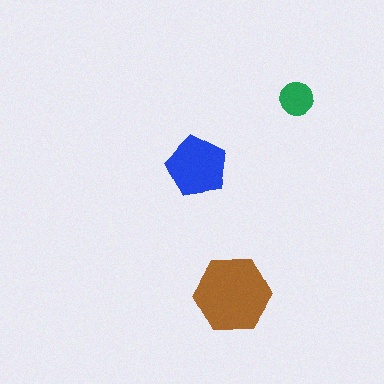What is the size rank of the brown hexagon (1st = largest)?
1st.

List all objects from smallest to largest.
The green circle, the blue pentagon, the brown hexagon.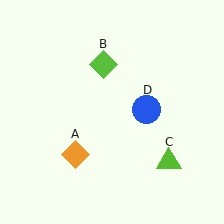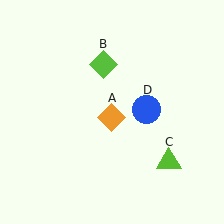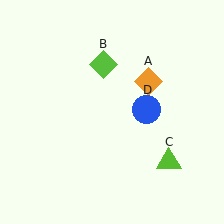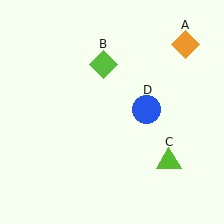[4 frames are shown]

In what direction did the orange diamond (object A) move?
The orange diamond (object A) moved up and to the right.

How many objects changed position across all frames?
1 object changed position: orange diamond (object A).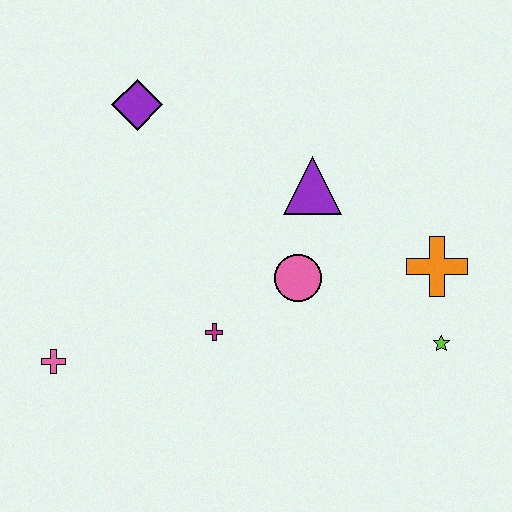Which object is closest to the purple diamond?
The purple triangle is closest to the purple diamond.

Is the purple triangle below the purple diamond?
Yes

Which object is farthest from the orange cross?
The pink cross is farthest from the orange cross.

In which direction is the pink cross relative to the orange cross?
The pink cross is to the left of the orange cross.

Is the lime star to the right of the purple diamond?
Yes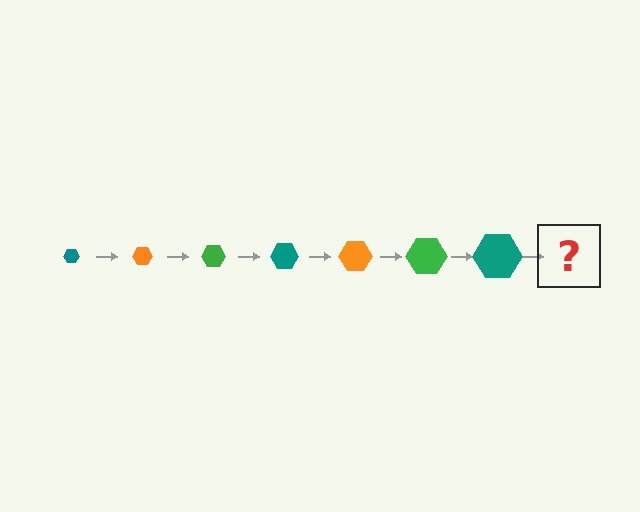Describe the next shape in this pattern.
It should be an orange hexagon, larger than the previous one.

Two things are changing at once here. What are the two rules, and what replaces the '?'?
The two rules are that the hexagon grows larger each step and the color cycles through teal, orange, and green. The '?' should be an orange hexagon, larger than the previous one.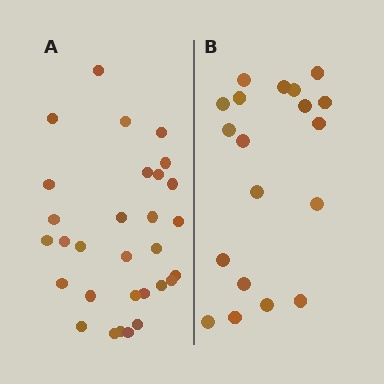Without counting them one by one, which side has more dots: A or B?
Region A (the left region) has more dots.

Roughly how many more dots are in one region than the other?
Region A has roughly 12 or so more dots than region B.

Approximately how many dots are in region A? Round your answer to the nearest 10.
About 30 dots.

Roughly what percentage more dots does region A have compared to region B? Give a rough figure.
About 60% more.